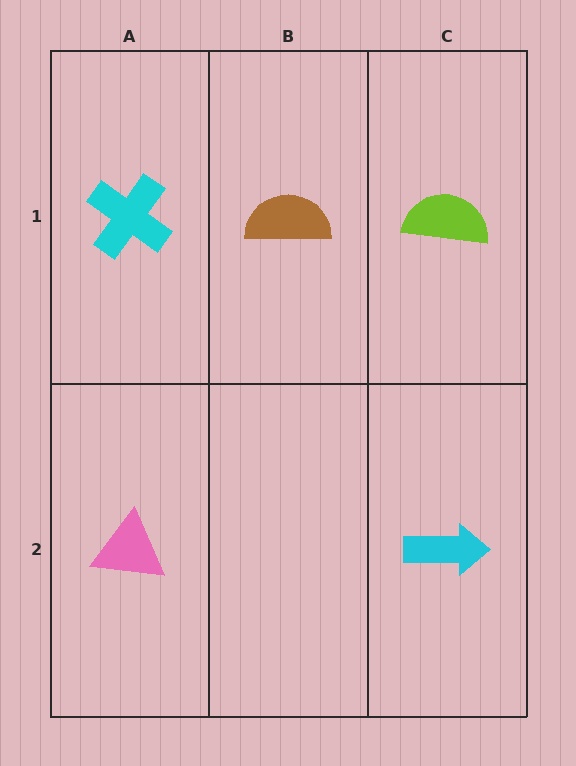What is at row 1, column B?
A brown semicircle.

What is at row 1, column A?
A cyan cross.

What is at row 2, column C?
A cyan arrow.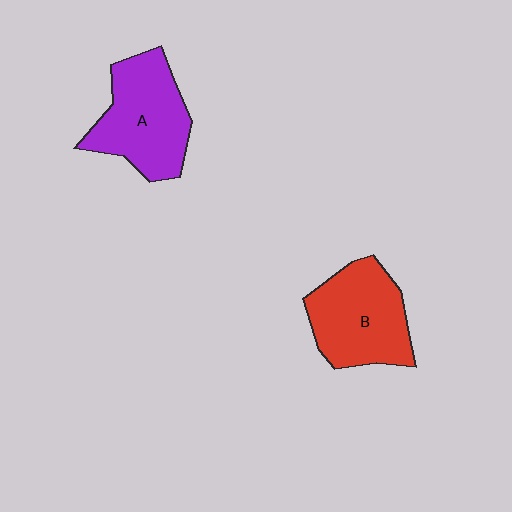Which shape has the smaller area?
Shape B (red).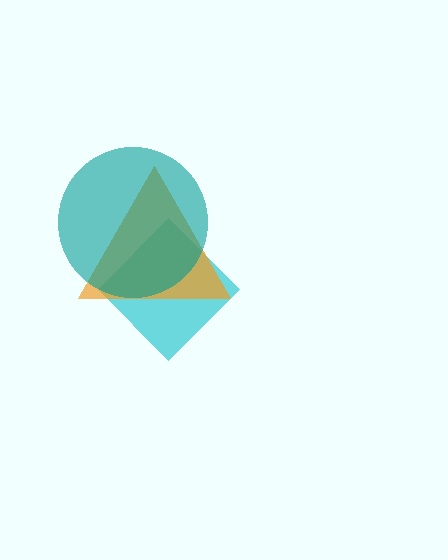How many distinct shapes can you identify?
There are 3 distinct shapes: a cyan diamond, an orange triangle, a teal circle.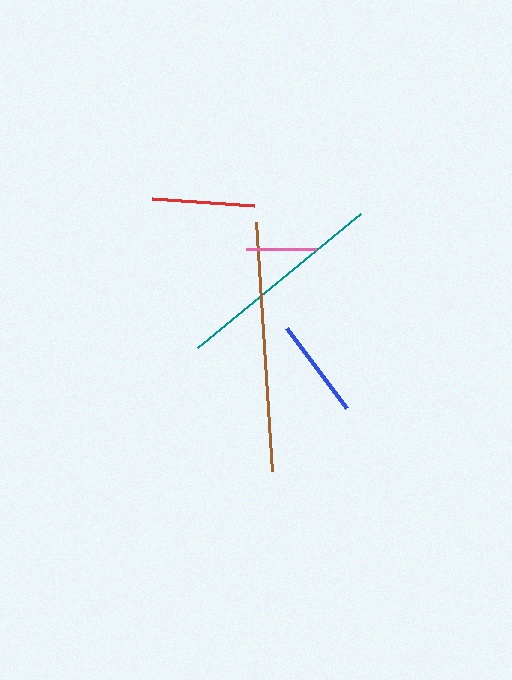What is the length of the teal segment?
The teal segment is approximately 211 pixels long.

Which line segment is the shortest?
The pink line is the shortest at approximately 70 pixels.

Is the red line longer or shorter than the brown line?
The brown line is longer than the red line.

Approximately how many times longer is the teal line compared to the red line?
The teal line is approximately 2.1 times the length of the red line.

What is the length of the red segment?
The red segment is approximately 102 pixels long.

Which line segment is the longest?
The brown line is the longest at approximately 250 pixels.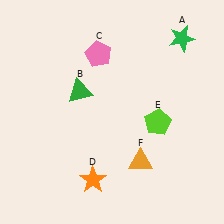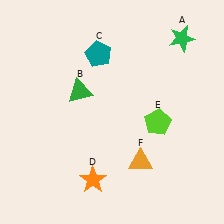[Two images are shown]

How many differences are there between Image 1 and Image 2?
There is 1 difference between the two images.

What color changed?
The pentagon (C) changed from pink in Image 1 to teal in Image 2.